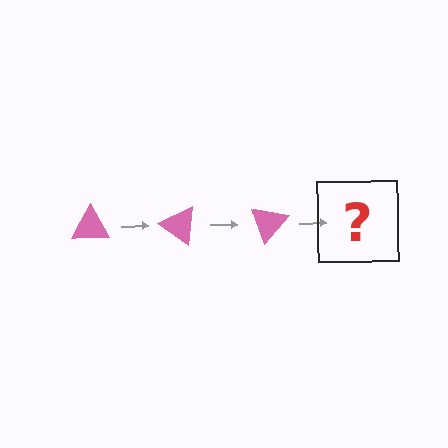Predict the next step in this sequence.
The next step is a pink triangle rotated 105 degrees.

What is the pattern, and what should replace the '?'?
The pattern is that the triangle rotates 35 degrees each step. The '?' should be a pink triangle rotated 105 degrees.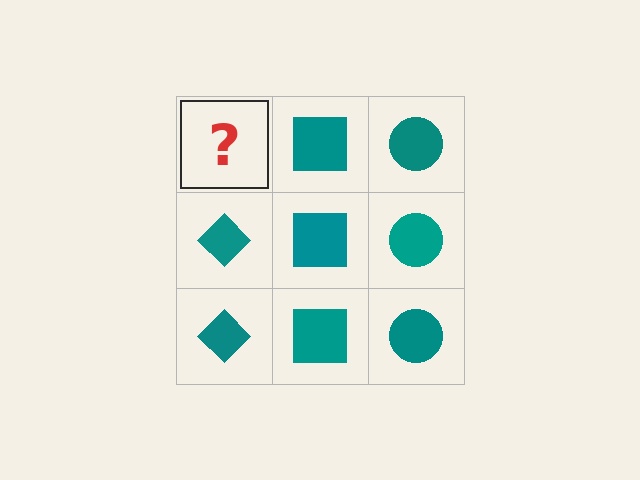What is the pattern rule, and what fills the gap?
The rule is that each column has a consistent shape. The gap should be filled with a teal diamond.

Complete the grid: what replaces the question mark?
The question mark should be replaced with a teal diamond.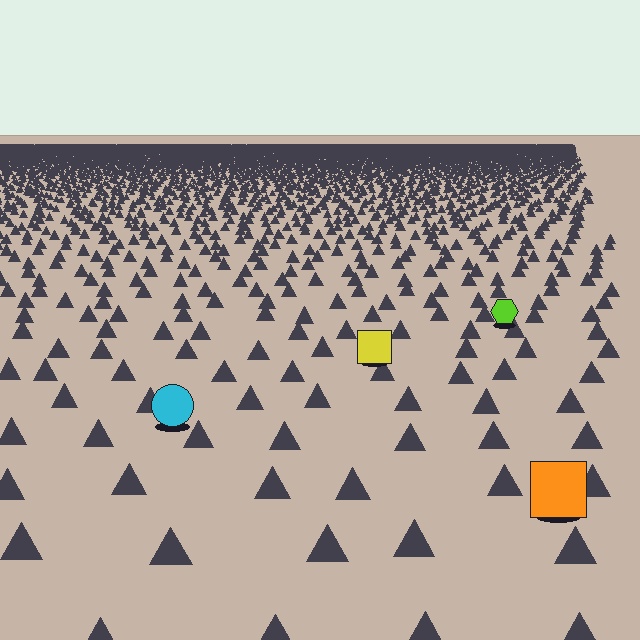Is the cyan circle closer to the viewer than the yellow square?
Yes. The cyan circle is closer — you can tell from the texture gradient: the ground texture is coarser near it.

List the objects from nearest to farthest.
From nearest to farthest: the orange square, the cyan circle, the yellow square, the lime hexagon.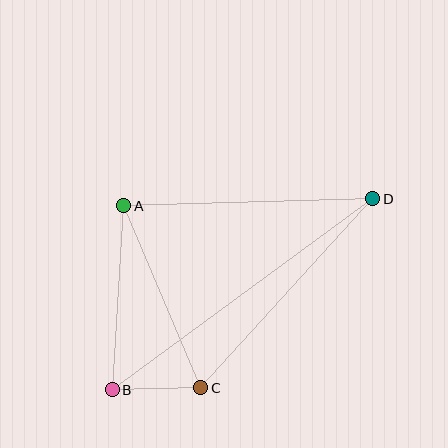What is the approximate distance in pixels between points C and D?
The distance between C and D is approximately 255 pixels.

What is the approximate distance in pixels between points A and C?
The distance between A and C is approximately 198 pixels.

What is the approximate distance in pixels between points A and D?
The distance between A and D is approximately 249 pixels.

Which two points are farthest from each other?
Points B and D are farthest from each other.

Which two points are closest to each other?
Points B and C are closest to each other.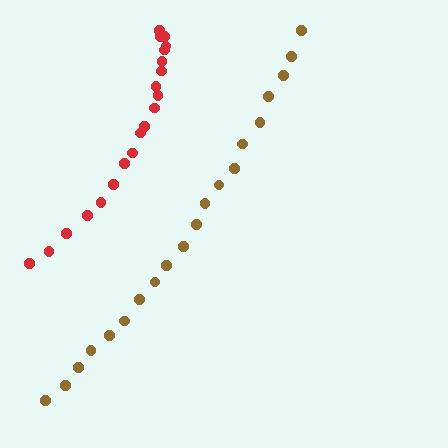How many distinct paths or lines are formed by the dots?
There are 2 distinct paths.